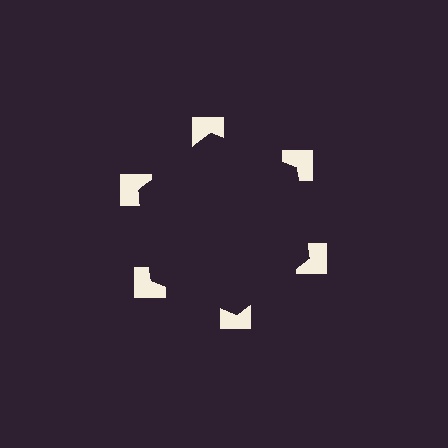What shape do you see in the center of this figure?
An illusory hexagon — its edges are inferred from the aligned wedge cuts in the notched squares, not physically drawn.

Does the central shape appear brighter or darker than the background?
It typically appears slightly darker than the background, even though no actual brightness change is drawn.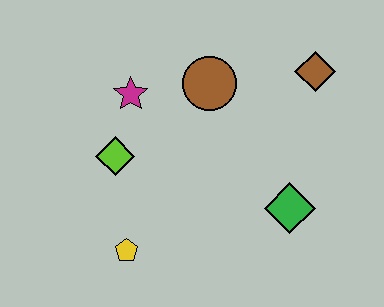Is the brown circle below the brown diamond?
Yes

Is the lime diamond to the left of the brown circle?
Yes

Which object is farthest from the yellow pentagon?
The brown diamond is farthest from the yellow pentagon.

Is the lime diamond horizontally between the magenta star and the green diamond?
No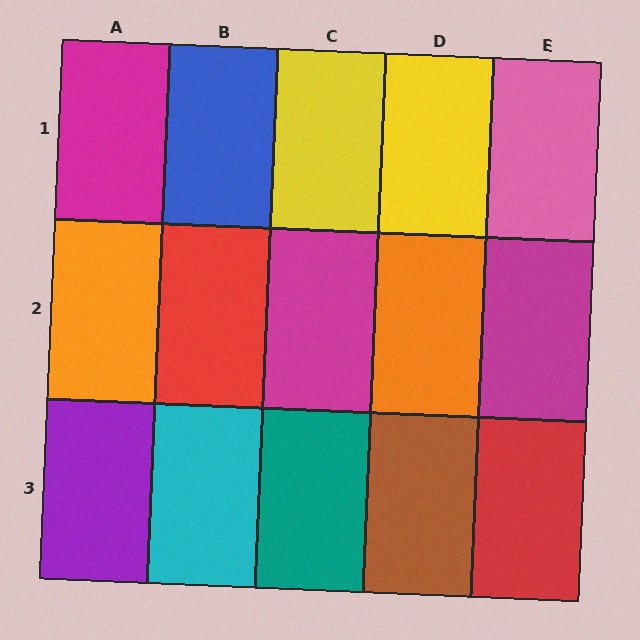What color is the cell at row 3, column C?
Teal.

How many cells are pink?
1 cell is pink.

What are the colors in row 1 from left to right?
Magenta, blue, yellow, yellow, pink.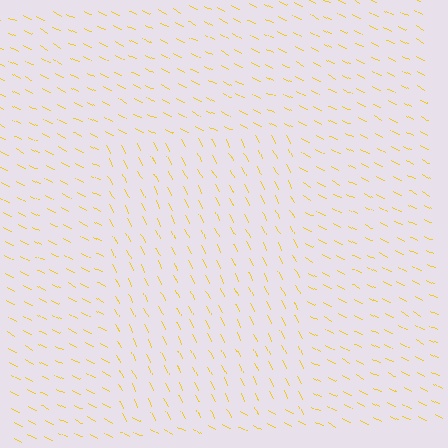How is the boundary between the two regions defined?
The boundary is defined purely by a change in line orientation (approximately 37 degrees difference). All lines are the same color and thickness.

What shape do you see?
I see a rectangle.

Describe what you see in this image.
The image is filled with small yellow line segments. A rectangle region in the image has lines oriented differently from the surrounding lines, creating a visible texture boundary.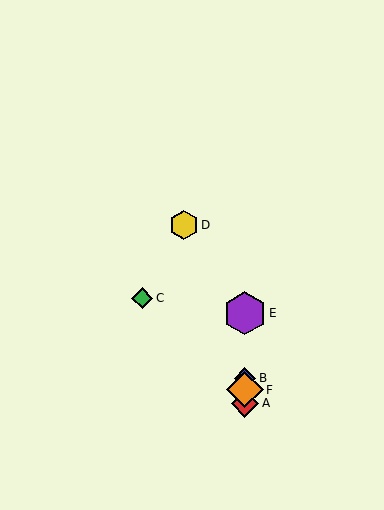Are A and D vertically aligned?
No, A is at x≈245 and D is at x≈184.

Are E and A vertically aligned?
Yes, both are at x≈245.